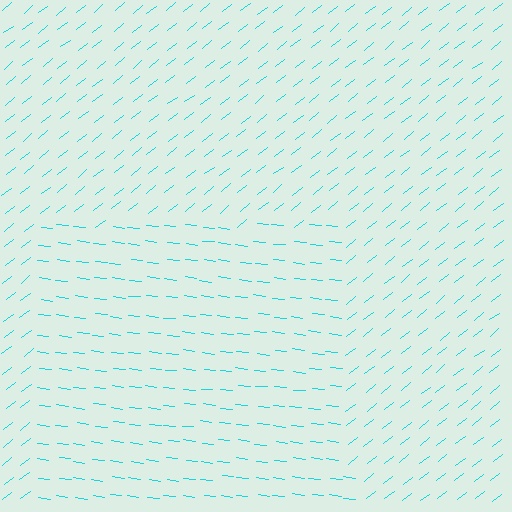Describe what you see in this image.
The image is filled with small cyan line segments. A rectangle region in the image has lines oriented differently from the surrounding lines, creating a visible texture boundary.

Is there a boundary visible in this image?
Yes, there is a texture boundary formed by a change in line orientation.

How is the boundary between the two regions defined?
The boundary is defined purely by a change in line orientation (approximately 45 degrees difference). All lines are the same color and thickness.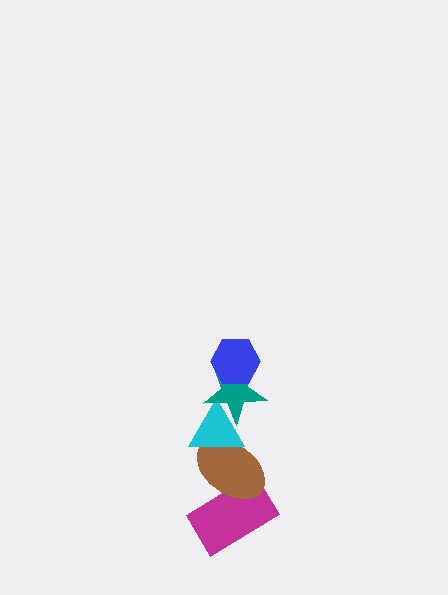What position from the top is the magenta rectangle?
The magenta rectangle is 5th from the top.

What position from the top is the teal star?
The teal star is 2nd from the top.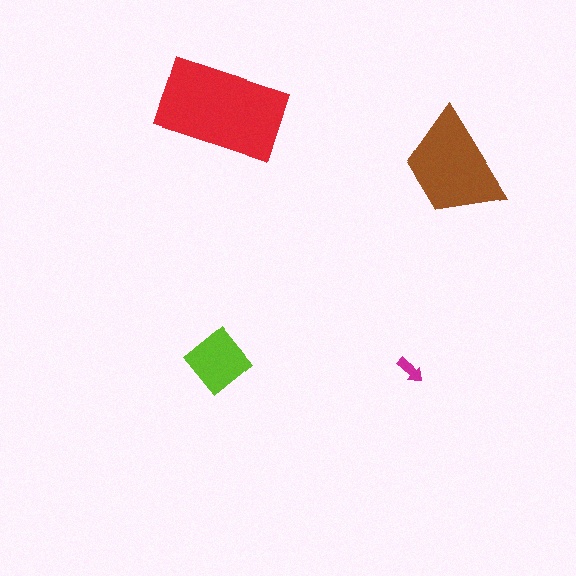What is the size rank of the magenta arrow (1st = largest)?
4th.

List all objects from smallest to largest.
The magenta arrow, the lime diamond, the brown trapezoid, the red rectangle.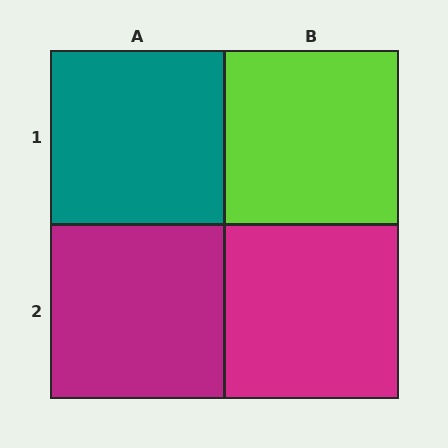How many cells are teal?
1 cell is teal.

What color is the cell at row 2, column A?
Magenta.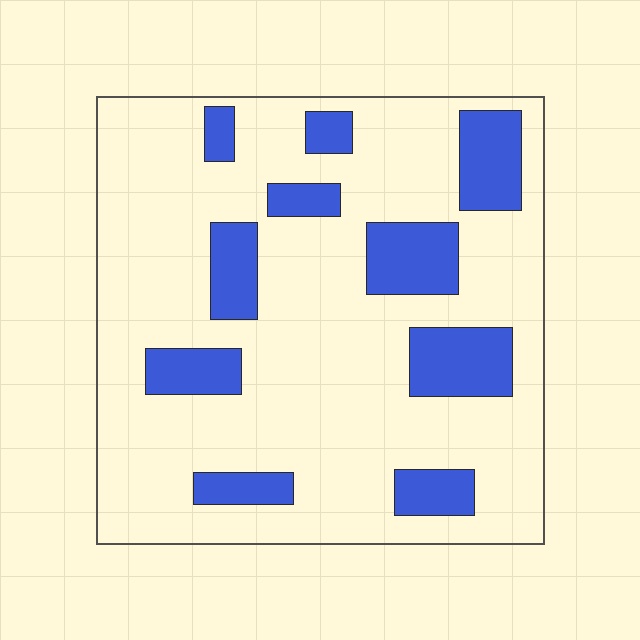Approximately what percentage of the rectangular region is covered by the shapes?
Approximately 20%.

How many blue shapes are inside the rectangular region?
10.